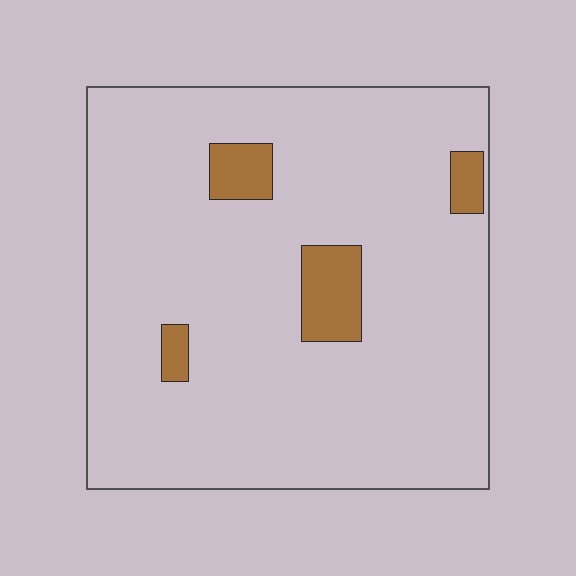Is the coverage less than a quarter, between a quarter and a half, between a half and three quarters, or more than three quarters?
Less than a quarter.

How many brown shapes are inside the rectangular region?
4.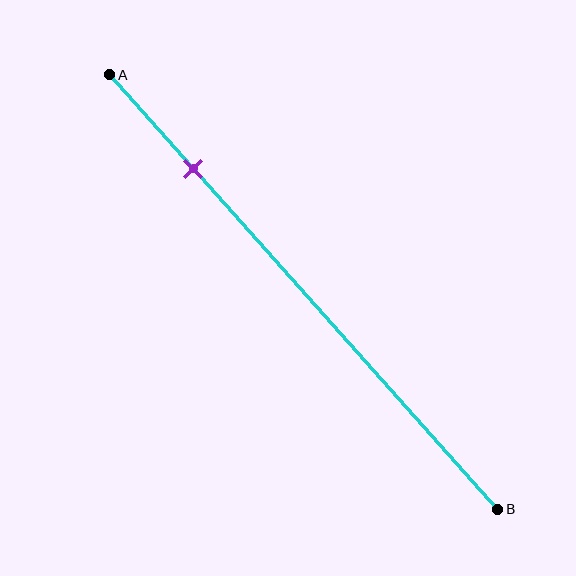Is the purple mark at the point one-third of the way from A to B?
No, the mark is at about 20% from A, not at the 33% one-third point.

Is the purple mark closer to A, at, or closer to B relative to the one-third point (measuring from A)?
The purple mark is closer to point A than the one-third point of segment AB.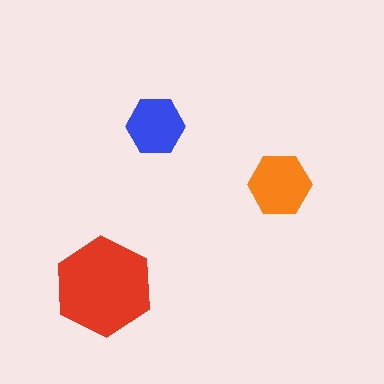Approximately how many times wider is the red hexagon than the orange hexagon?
About 1.5 times wider.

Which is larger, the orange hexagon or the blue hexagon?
The orange one.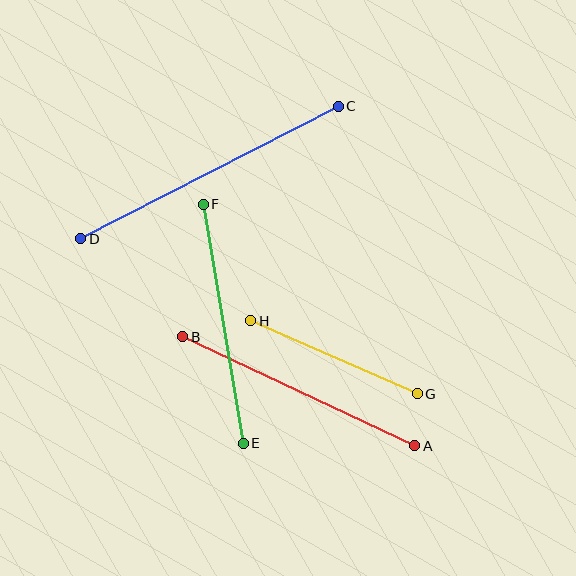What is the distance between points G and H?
The distance is approximately 181 pixels.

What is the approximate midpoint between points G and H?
The midpoint is at approximately (334, 357) pixels.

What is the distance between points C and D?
The distance is approximately 290 pixels.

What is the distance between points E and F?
The distance is approximately 242 pixels.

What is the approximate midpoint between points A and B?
The midpoint is at approximately (299, 391) pixels.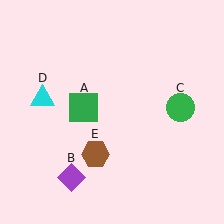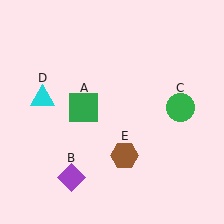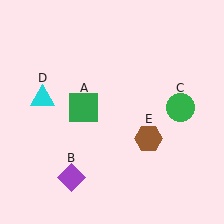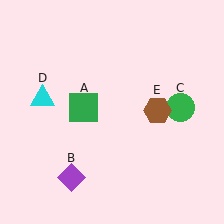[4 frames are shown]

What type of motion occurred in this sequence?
The brown hexagon (object E) rotated counterclockwise around the center of the scene.